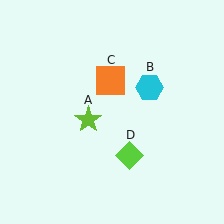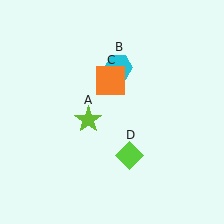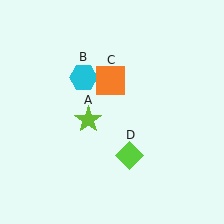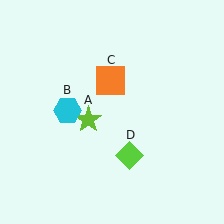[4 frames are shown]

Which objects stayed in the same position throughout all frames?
Lime star (object A) and orange square (object C) and lime diamond (object D) remained stationary.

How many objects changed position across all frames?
1 object changed position: cyan hexagon (object B).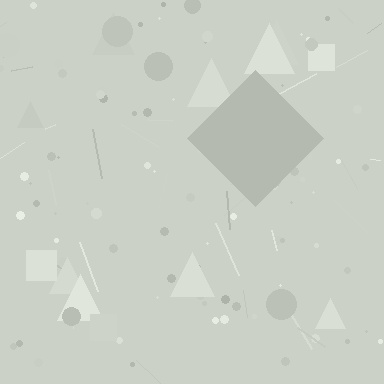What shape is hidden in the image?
A diamond is hidden in the image.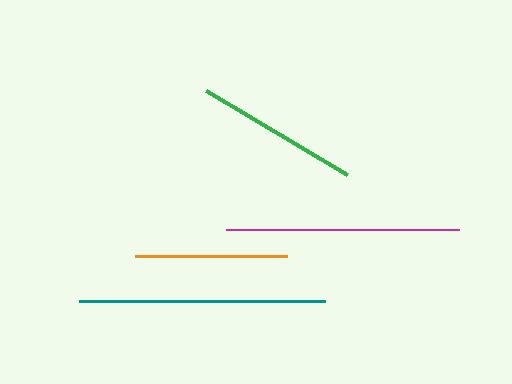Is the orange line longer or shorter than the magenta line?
The magenta line is longer than the orange line.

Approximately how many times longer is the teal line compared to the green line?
The teal line is approximately 1.5 times the length of the green line.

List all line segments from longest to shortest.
From longest to shortest: teal, magenta, green, orange.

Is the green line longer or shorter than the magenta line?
The magenta line is longer than the green line.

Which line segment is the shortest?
The orange line is the shortest at approximately 152 pixels.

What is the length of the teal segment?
The teal segment is approximately 246 pixels long.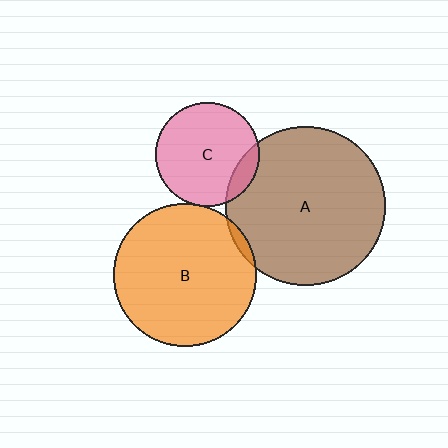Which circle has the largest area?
Circle A (brown).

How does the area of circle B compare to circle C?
Approximately 1.9 times.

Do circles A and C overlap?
Yes.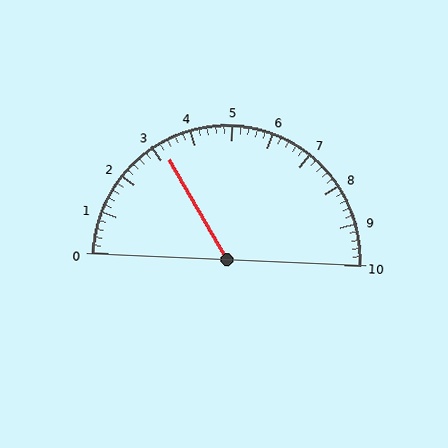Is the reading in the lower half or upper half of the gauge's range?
The reading is in the lower half of the range (0 to 10).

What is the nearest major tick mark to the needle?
The nearest major tick mark is 3.